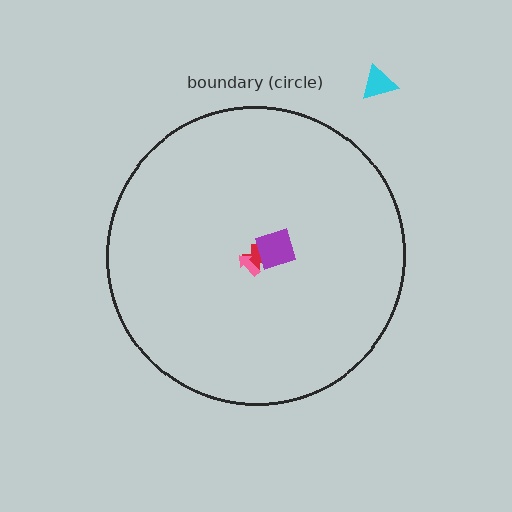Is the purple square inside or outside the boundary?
Inside.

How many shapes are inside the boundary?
3 inside, 1 outside.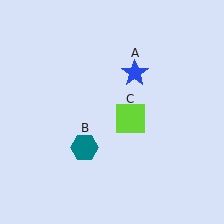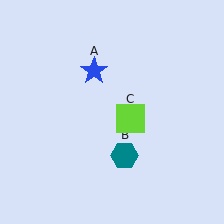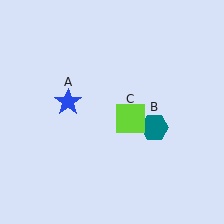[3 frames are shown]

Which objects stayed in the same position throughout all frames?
Lime square (object C) remained stationary.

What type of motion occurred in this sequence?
The blue star (object A), teal hexagon (object B) rotated counterclockwise around the center of the scene.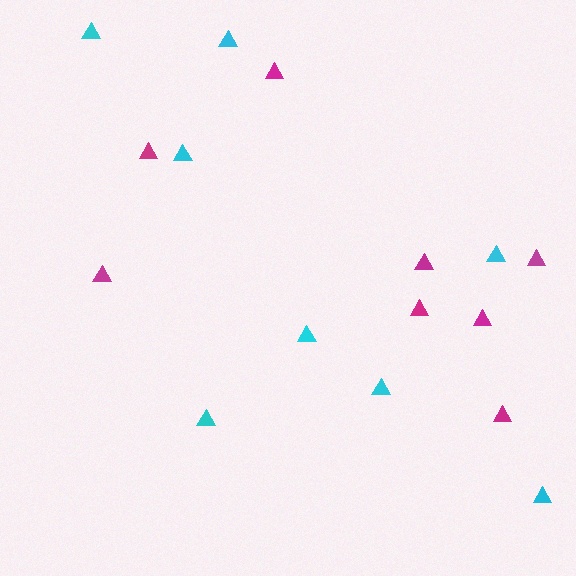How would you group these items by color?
There are 2 groups: one group of cyan triangles (8) and one group of magenta triangles (8).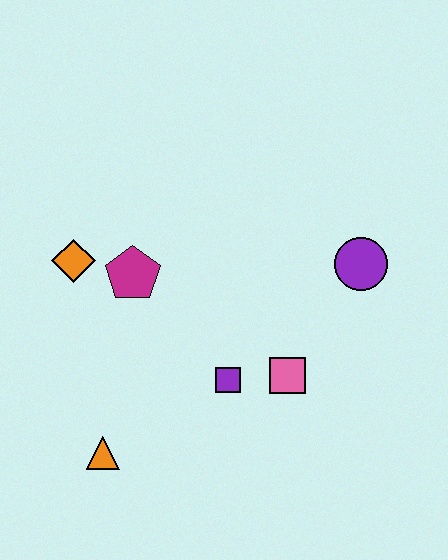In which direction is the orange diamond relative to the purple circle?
The orange diamond is to the left of the purple circle.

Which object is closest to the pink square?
The purple square is closest to the pink square.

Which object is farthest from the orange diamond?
The purple circle is farthest from the orange diamond.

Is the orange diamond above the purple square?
Yes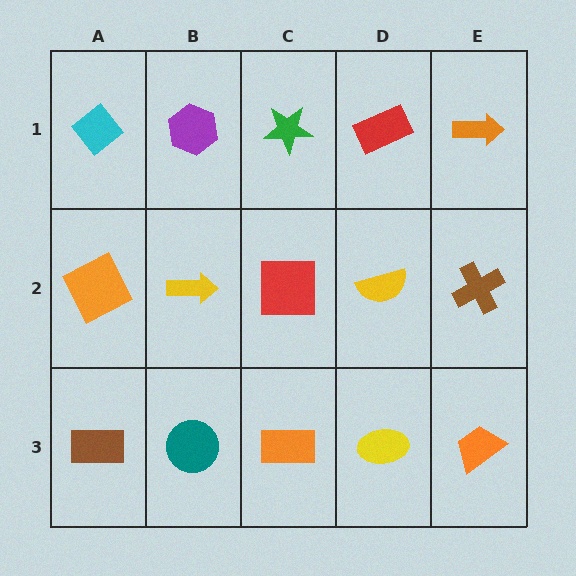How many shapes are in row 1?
5 shapes.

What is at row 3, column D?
A yellow ellipse.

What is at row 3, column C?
An orange rectangle.